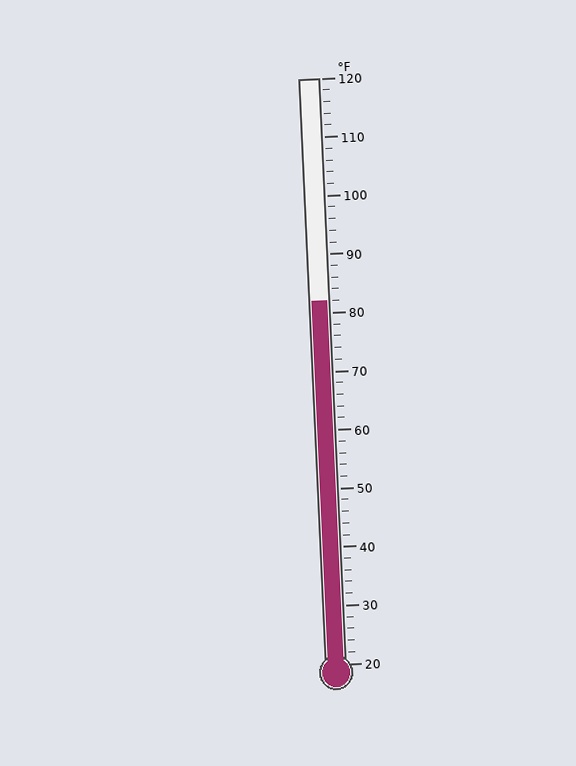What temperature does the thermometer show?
The thermometer shows approximately 82°F.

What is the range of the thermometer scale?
The thermometer scale ranges from 20°F to 120°F.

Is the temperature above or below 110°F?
The temperature is below 110°F.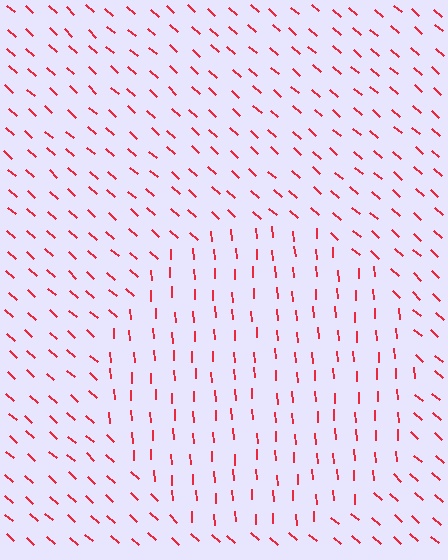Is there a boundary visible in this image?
Yes, there is a texture boundary formed by a change in line orientation.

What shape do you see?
I see a circle.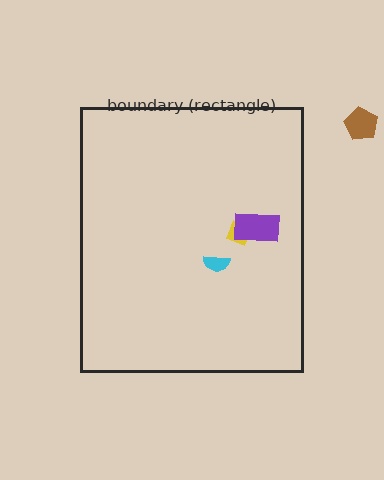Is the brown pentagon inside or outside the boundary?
Outside.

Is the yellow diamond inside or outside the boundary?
Inside.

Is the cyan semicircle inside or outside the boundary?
Inside.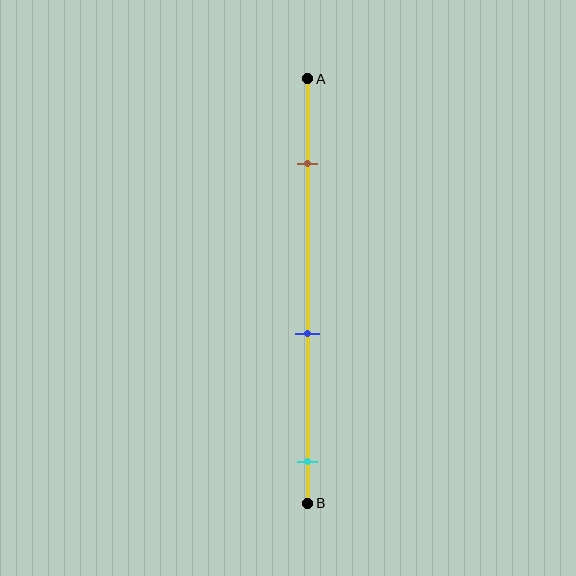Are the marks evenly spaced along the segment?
Yes, the marks are approximately evenly spaced.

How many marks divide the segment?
There are 3 marks dividing the segment.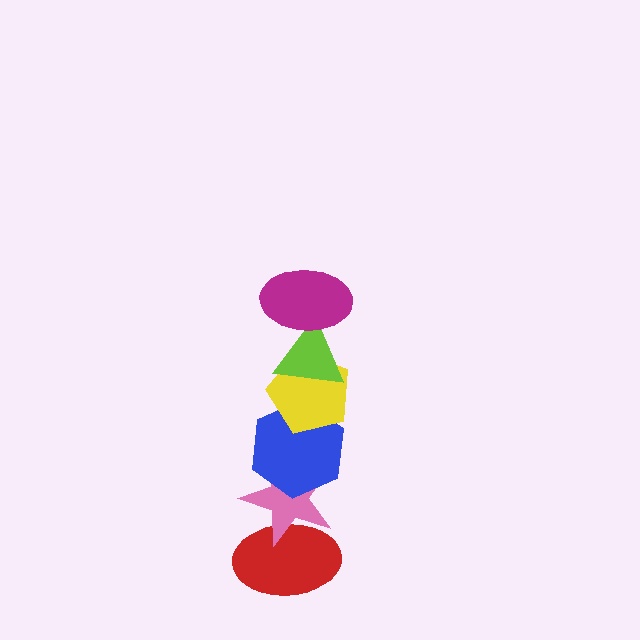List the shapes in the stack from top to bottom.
From top to bottom: the magenta ellipse, the lime triangle, the yellow pentagon, the blue hexagon, the pink star, the red ellipse.